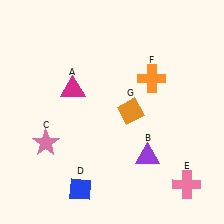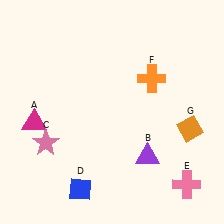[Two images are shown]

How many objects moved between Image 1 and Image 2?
2 objects moved between the two images.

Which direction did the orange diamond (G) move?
The orange diamond (G) moved right.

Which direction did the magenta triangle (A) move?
The magenta triangle (A) moved left.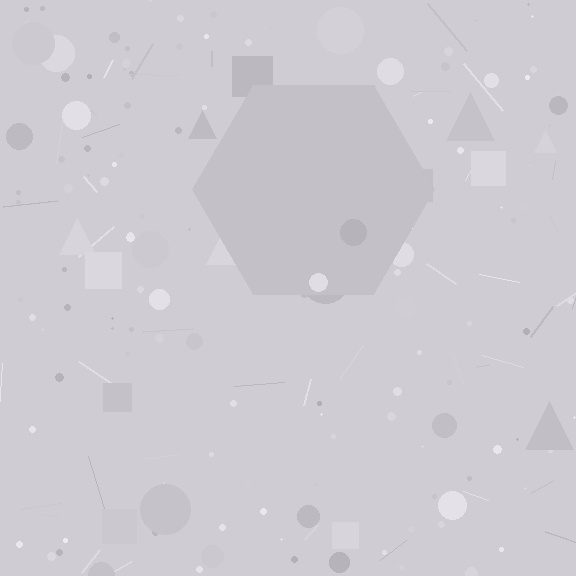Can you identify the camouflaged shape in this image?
The camouflaged shape is a hexagon.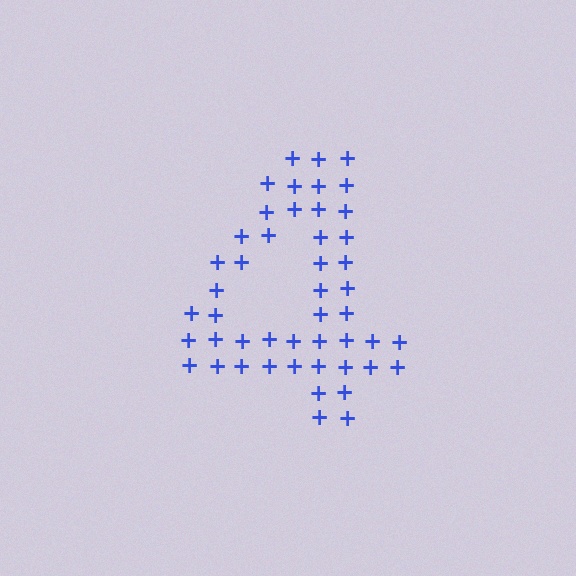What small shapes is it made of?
It is made of small plus signs.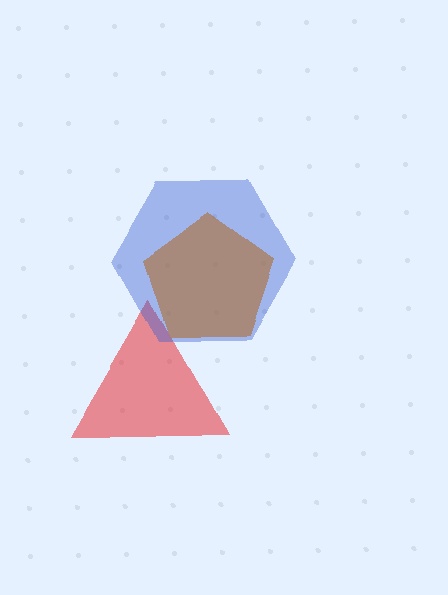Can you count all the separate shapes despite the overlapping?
Yes, there are 3 separate shapes.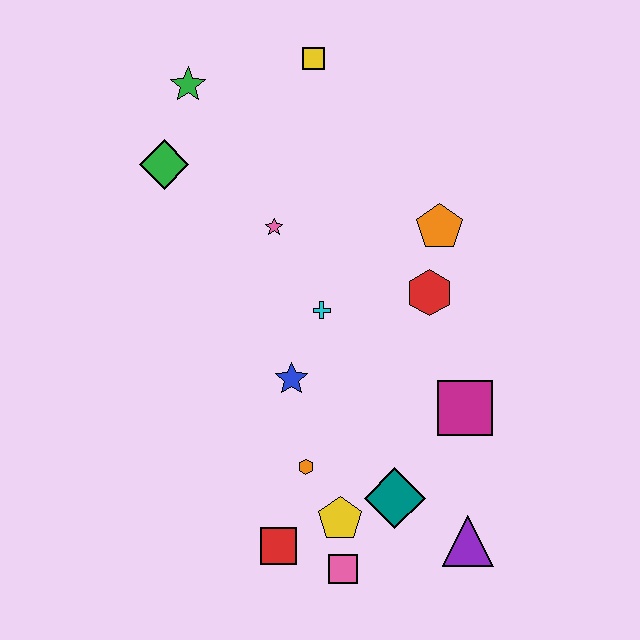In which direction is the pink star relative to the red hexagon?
The pink star is to the left of the red hexagon.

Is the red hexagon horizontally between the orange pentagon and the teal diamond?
Yes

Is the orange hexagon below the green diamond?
Yes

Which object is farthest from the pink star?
The purple triangle is farthest from the pink star.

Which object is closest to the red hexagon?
The orange pentagon is closest to the red hexagon.